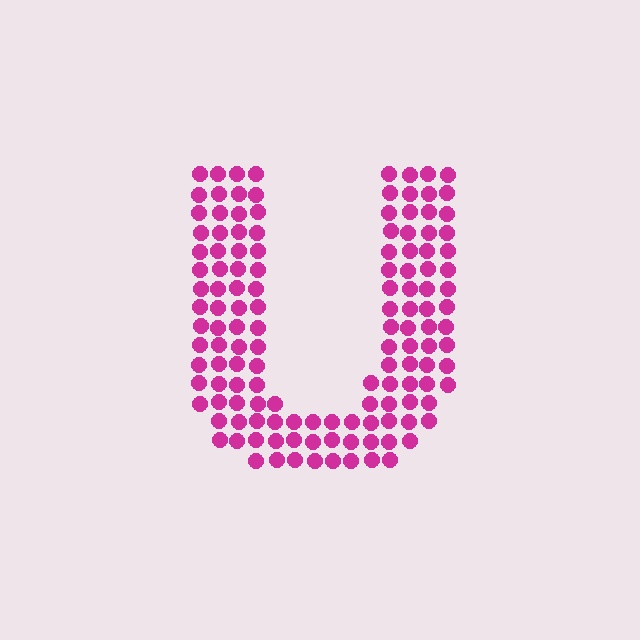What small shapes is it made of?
It is made of small circles.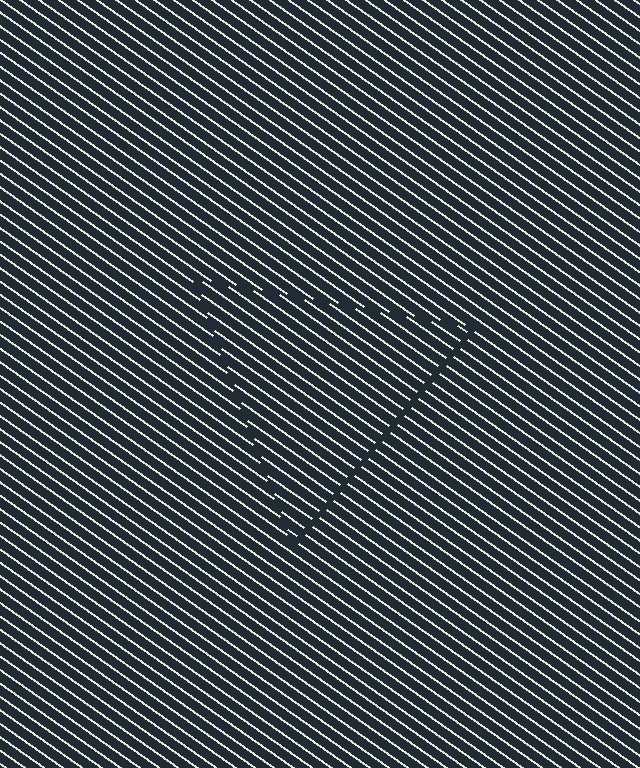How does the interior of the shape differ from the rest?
The interior of the shape contains the same grating, shifted by half a period — the contour is defined by the phase discontinuity where line-ends from the inner and outer gratings abut.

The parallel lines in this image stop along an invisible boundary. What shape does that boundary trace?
An illusory triangle. The interior of the shape contains the same grating, shifted by half a period — the contour is defined by the phase discontinuity where line-ends from the inner and outer gratings abut.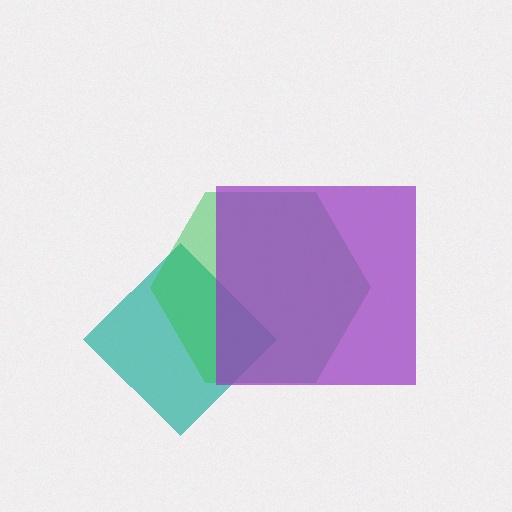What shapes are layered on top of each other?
The layered shapes are: a teal diamond, a green hexagon, a purple square.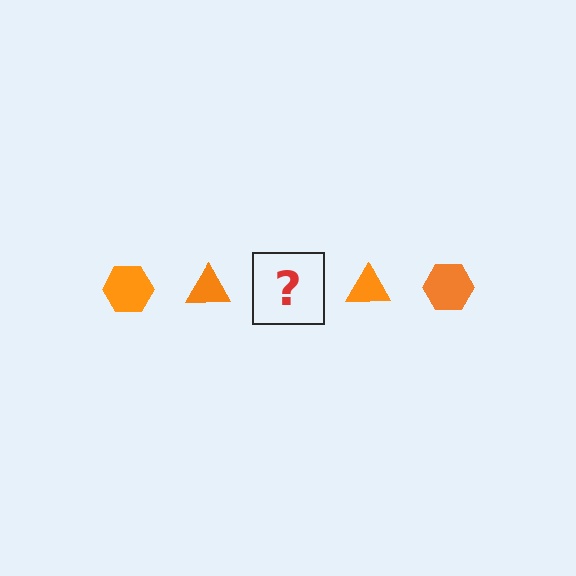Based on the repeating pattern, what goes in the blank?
The blank should be an orange hexagon.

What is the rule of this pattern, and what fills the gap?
The rule is that the pattern cycles through hexagon, triangle shapes in orange. The gap should be filled with an orange hexagon.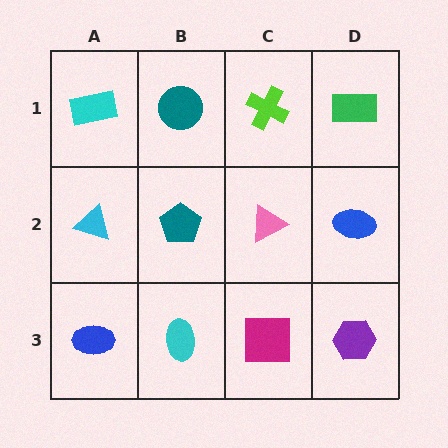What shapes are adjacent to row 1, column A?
A cyan triangle (row 2, column A), a teal circle (row 1, column B).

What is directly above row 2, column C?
A lime cross.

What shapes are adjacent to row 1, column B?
A teal pentagon (row 2, column B), a cyan rectangle (row 1, column A), a lime cross (row 1, column C).